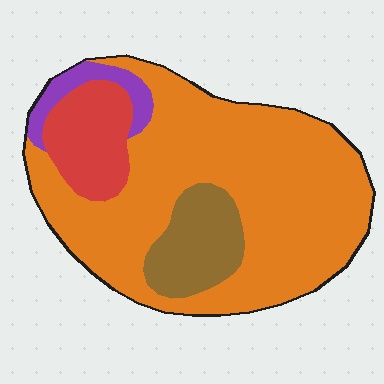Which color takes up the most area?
Orange, at roughly 70%.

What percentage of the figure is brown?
Brown covers around 10% of the figure.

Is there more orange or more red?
Orange.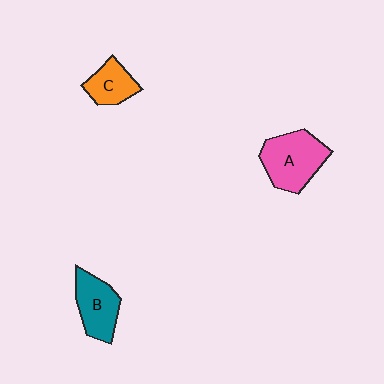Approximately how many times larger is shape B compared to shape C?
Approximately 1.3 times.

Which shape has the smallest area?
Shape C (orange).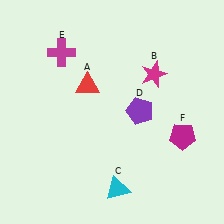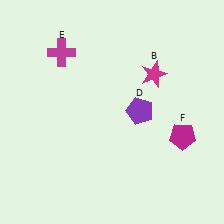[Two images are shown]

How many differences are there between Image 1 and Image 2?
There are 2 differences between the two images.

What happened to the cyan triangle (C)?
The cyan triangle (C) was removed in Image 2. It was in the bottom-right area of Image 1.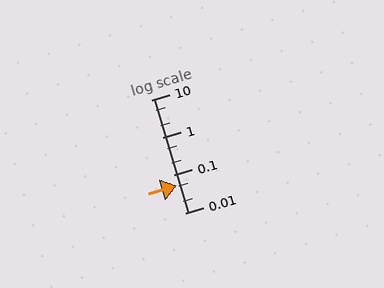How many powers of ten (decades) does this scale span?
The scale spans 3 decades, from 0.01 to 10.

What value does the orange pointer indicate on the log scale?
The pointer indicates approximately 0.053.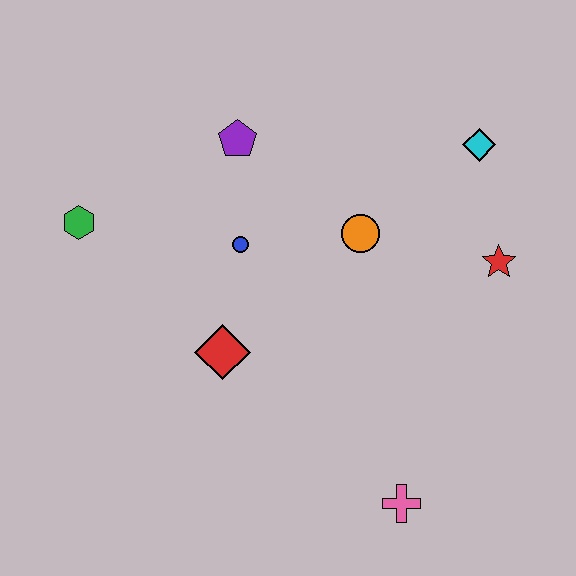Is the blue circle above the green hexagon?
No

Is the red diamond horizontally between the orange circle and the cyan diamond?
No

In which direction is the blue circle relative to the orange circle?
The blue circle is to the left of the orange circle.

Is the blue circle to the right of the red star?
No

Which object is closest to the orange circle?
The blue circle is closest to the orange circle.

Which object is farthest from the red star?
The green hexagon is farthest from the red star.